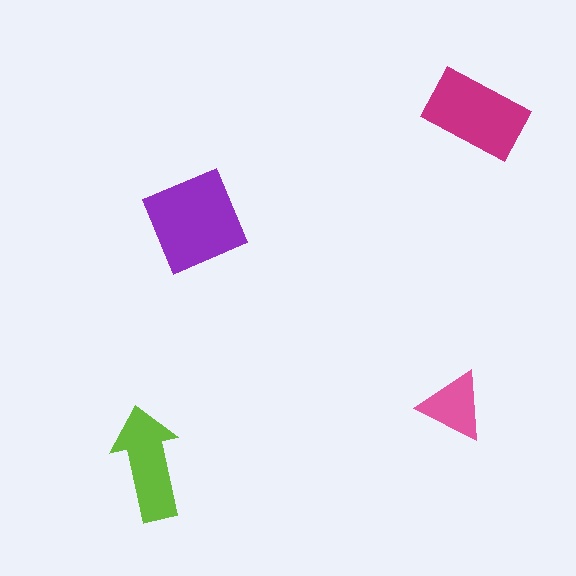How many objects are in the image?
There are 4 objects in the image.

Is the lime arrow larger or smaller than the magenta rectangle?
Smaller.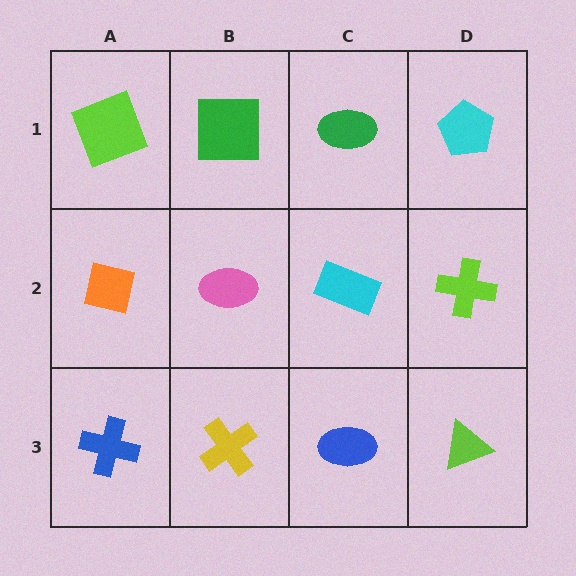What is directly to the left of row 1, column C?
A green square.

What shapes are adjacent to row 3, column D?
A lime cross (row 2, column D), a blue ellipse (row 3, column C).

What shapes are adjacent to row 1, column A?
An orange square (row 2, column A), a green square (row 1, column B).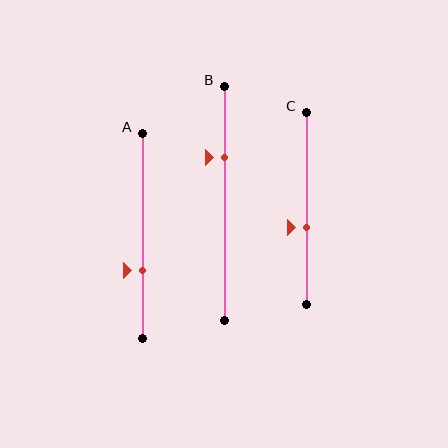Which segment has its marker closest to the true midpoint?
Segment C has its marker closest to the true midpoint.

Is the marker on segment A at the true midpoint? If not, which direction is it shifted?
No, the marker on segment A is shifted downward by about 17% of the segment length.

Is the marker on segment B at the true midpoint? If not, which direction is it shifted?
No, the marker on segment B is shifted upward by about 20% of the segment length.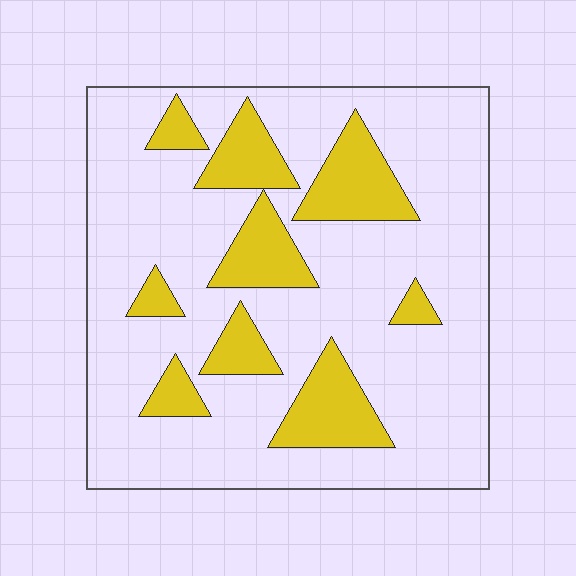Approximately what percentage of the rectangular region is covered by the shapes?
Approximately 20%.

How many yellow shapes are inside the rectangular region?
9.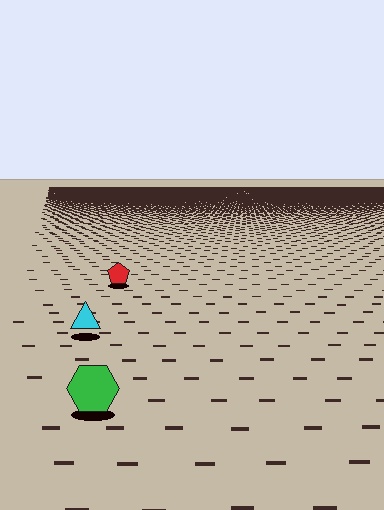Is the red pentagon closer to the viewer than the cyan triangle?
No. The cyan triangle is closer — you can tell from the texture gradient: the ground texture is coarser near it.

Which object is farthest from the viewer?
The red pentagon is farthest from the viewer. It appears smaller and the ground texture around it is denser.